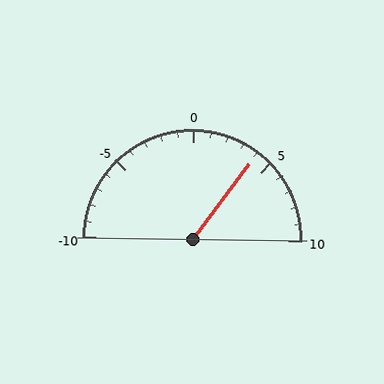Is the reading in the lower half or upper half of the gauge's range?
The reading is in the upper half of the range (-10 to 10).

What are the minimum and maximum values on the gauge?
The gauge ranges from -10 to 10.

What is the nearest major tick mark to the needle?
The nearest major tick mark is 5.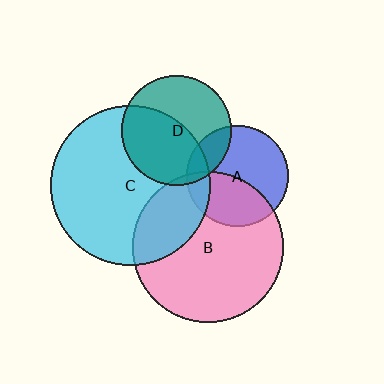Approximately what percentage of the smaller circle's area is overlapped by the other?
Approximately 50%.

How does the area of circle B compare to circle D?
Approximately 1.9 times.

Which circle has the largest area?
Circle C (cyan).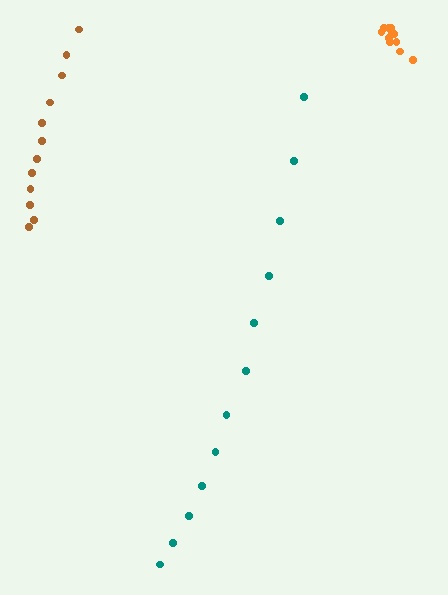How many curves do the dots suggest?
There are 3 distinct paths.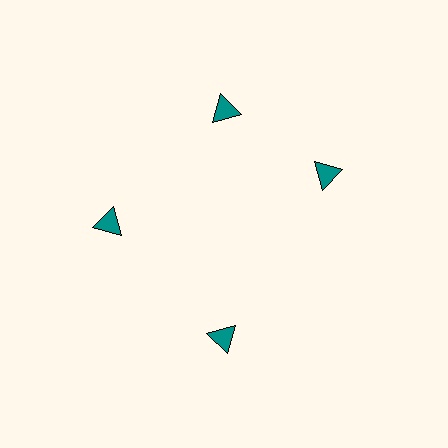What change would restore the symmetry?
The symmetry would be restored by rotating it back into even spacing with its neighbors so that all 4 triangles sit at equal angles and equal distance from the center.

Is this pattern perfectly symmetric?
No. The 4 teal triangles are arranged in a ring, but one element near the 3 o'clock position is rotated out of alignment along the ring, breaking the 4-fold rotational symmetry.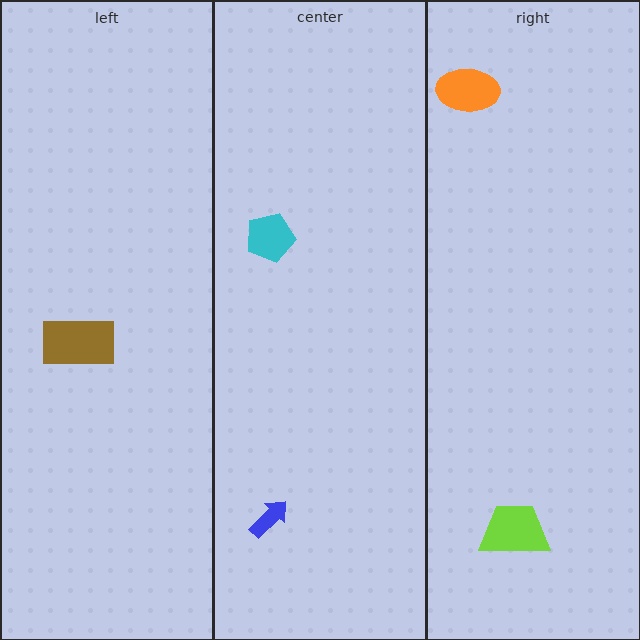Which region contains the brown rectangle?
The left region.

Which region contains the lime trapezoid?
The right region.